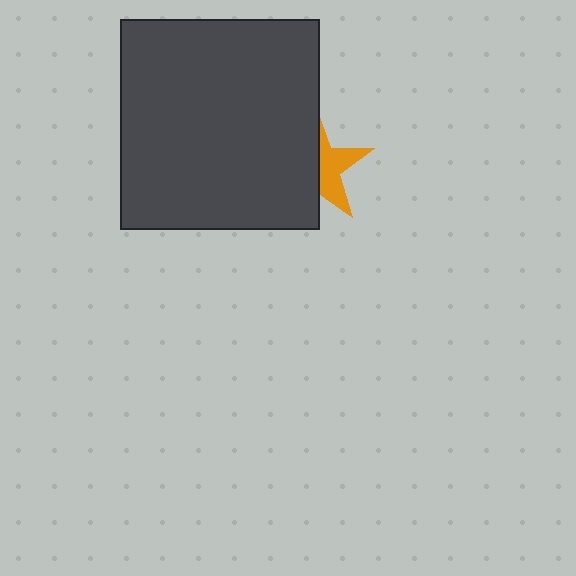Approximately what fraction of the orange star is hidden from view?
Roughly 56% of the orange star is hidden behind the dark gray rectangle.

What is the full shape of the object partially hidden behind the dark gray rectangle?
The partially hidden object is an orange star.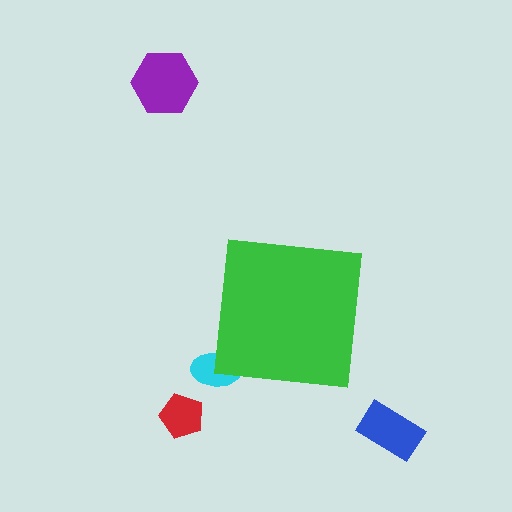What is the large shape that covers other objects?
A green square.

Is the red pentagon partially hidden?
No, the red pentagon is fully visible.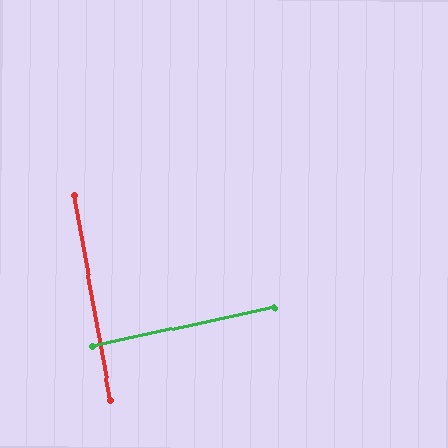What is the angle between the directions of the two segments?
Approximately 88 degrees.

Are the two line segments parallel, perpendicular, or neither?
Perpendicular — they meet at approximately 88°.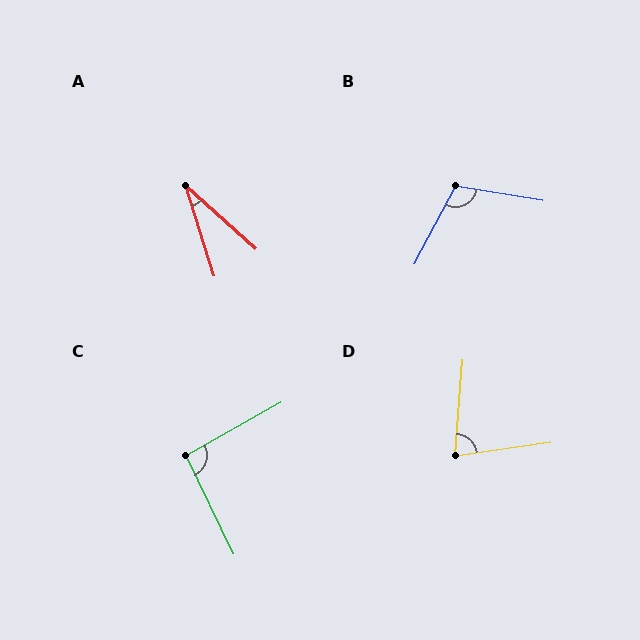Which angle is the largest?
B, at approximately 108 degrees.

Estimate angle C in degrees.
Approximately 93 degrees.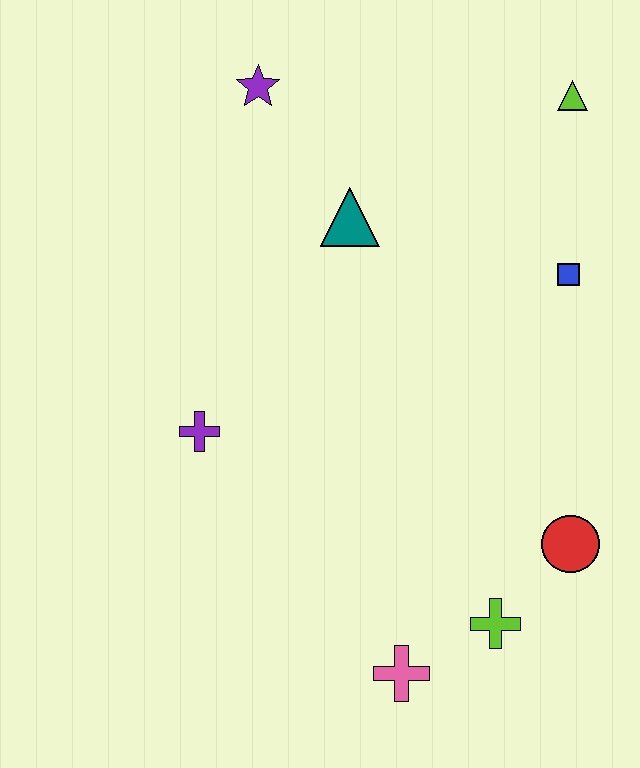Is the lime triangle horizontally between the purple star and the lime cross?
No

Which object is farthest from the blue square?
The pink cross is farthest from the blue square.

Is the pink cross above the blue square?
No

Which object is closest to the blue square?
The lime triangle is closest to the blue square.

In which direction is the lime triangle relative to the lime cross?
The lime triangle is above the lime cross.